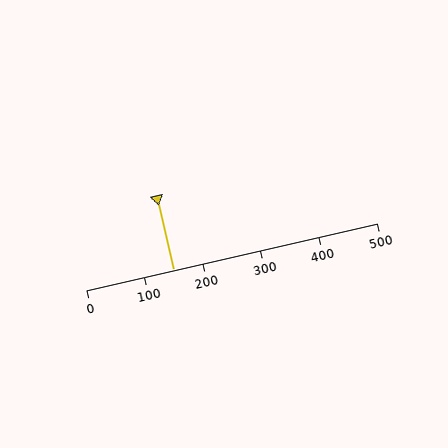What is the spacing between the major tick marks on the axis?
The major ticks are spaced 100 apart.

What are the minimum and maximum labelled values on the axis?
The axis runs from 0 to 500.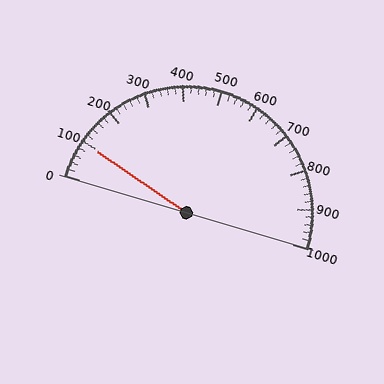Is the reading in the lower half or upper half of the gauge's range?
The reading is in the lower half of the range (0 to 1000).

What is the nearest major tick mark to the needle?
The nearest major tick mark is 100.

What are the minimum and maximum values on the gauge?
The gauge ranges from 0 to 1000.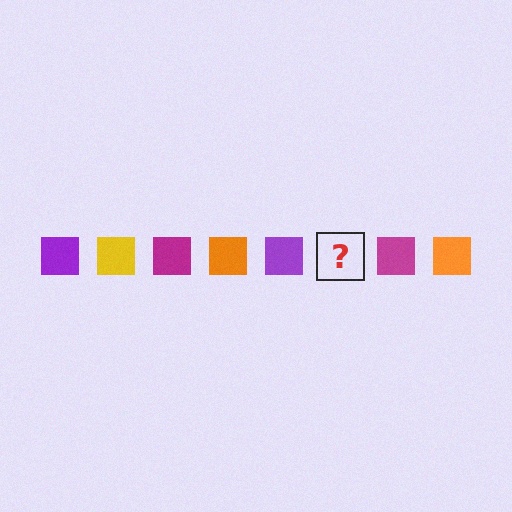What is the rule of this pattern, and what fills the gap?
The rule is that the pattern cycles through purple, yellow, magenta, orange squares. The gap should be filled with a yellow square.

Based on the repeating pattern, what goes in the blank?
The blank should be a yellow square.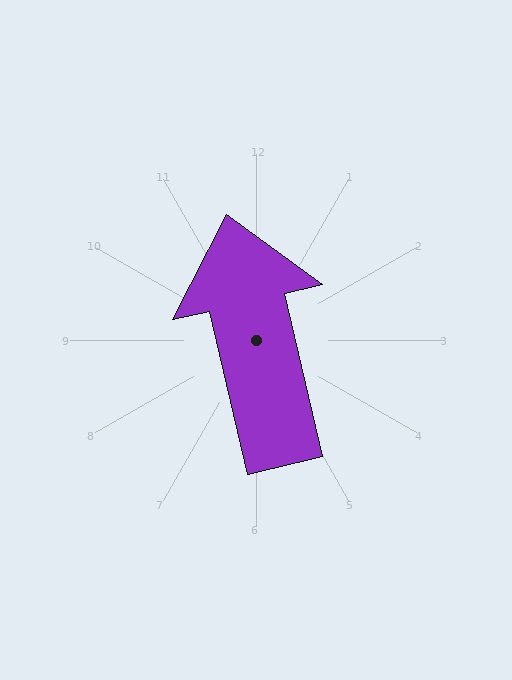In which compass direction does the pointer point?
North.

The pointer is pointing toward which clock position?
Roughly 12 o'clock.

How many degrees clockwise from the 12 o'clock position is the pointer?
Approximately 347 degrees.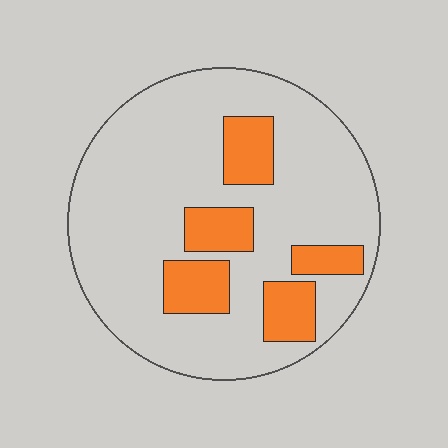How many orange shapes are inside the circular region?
5.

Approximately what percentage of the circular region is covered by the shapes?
Approximately 20%.